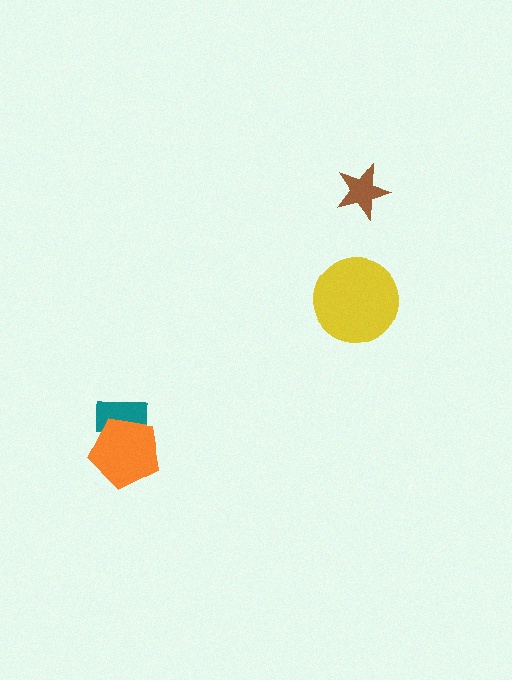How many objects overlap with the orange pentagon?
1 object overlaps with the orange pentagon.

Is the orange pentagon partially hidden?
No, no other shape covers it.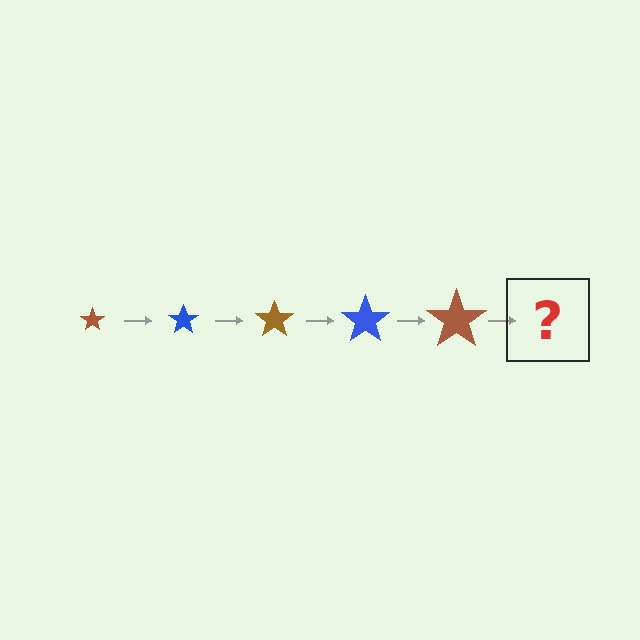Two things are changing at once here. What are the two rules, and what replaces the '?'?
The two rules are that the star grows larger each step and the color cycles through brown and blue. The '?' should be a blue star, larger than the previous one.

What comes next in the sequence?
The next element should be a blue star, larger than the previous one.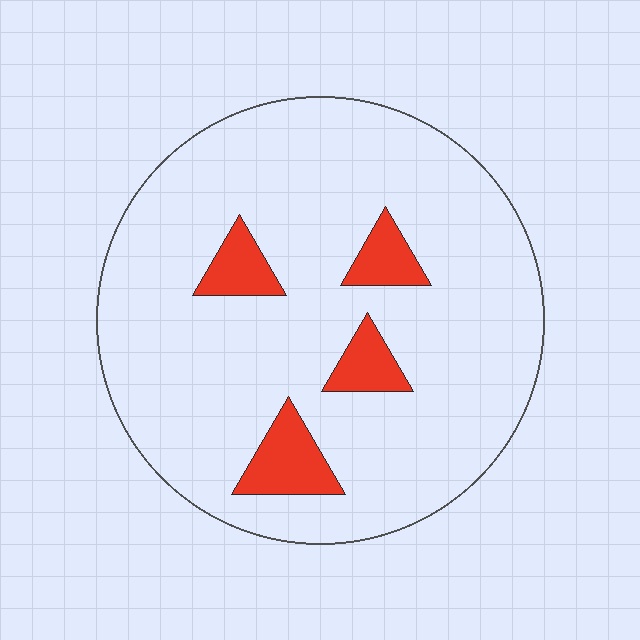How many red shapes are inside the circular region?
4.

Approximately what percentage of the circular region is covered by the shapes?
Approximately 10%.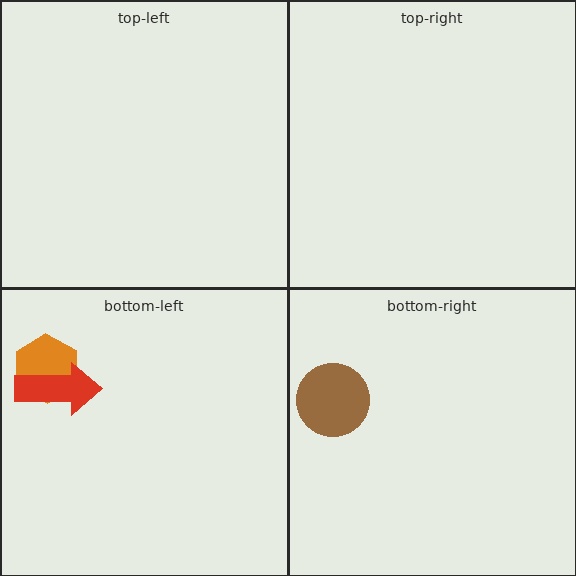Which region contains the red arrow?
The bottom-left region.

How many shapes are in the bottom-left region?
2.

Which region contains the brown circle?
The bottom-right region.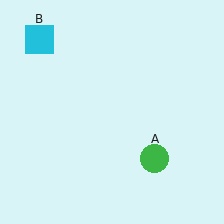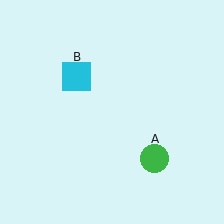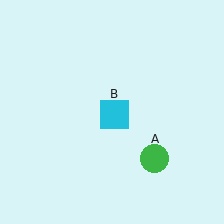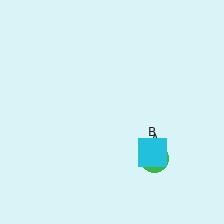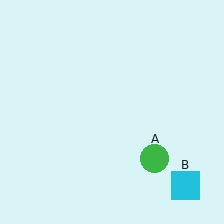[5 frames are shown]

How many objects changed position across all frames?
1 object changed position: cyan square (object B).